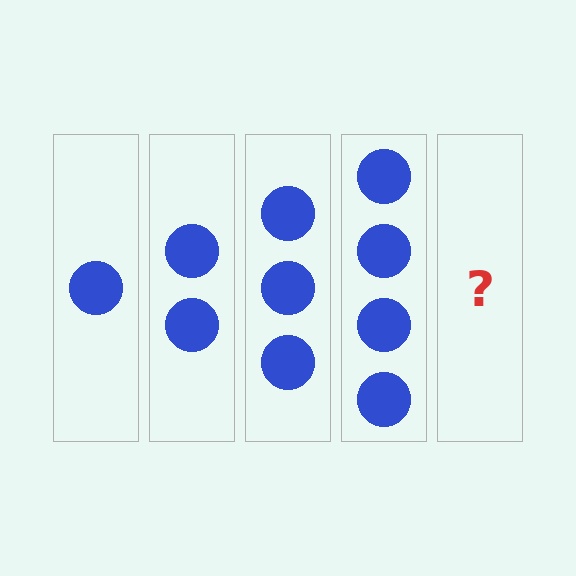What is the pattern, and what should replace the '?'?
The pattern is that each step adds one more circle. The '?' should be 5 circles.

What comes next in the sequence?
The next element should be 5 circles.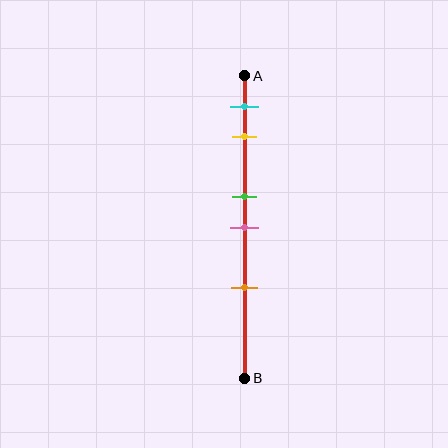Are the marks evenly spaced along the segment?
No, the marks are not evenly spaced.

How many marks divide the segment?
There are 5 marks dividing the segment.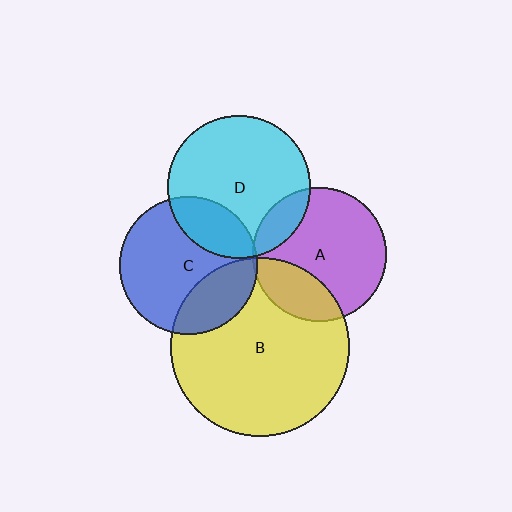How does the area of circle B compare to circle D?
Approximately 1.6 times.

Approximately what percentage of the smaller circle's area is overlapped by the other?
Approximately 15%.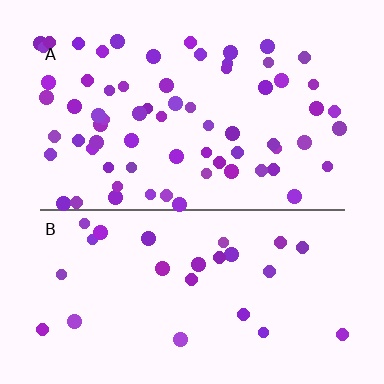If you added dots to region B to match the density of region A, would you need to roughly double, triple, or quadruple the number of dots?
Approximately triple.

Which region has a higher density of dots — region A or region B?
A (the top).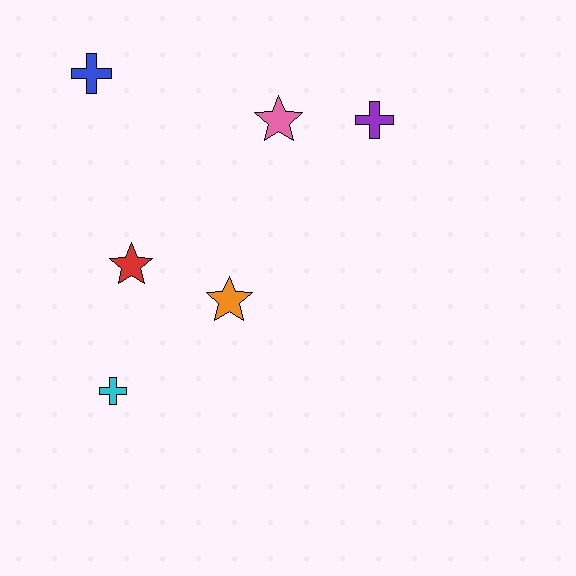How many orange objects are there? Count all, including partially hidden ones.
There is 1 orange object.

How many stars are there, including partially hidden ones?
There are 3 stars.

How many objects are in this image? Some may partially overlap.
There are 6 objects.